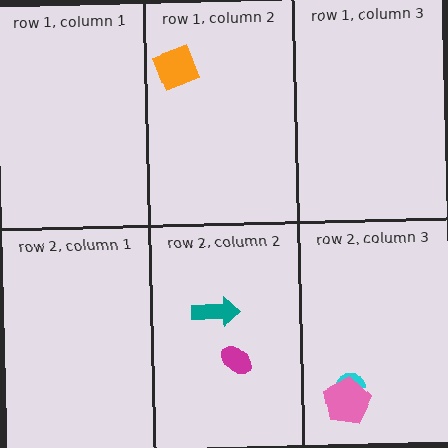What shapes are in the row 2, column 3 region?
The cyan semicircle, the pink pentagon.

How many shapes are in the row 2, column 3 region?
2.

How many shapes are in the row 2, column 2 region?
2.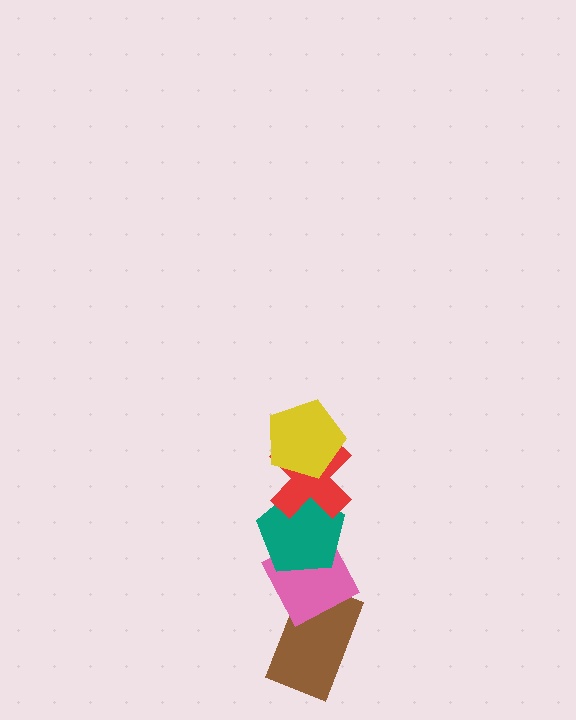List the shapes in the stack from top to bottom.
From top to bottom: the yellow pentagon, the red cross, the teal pentagon, the pink diamond, the brown rectangle.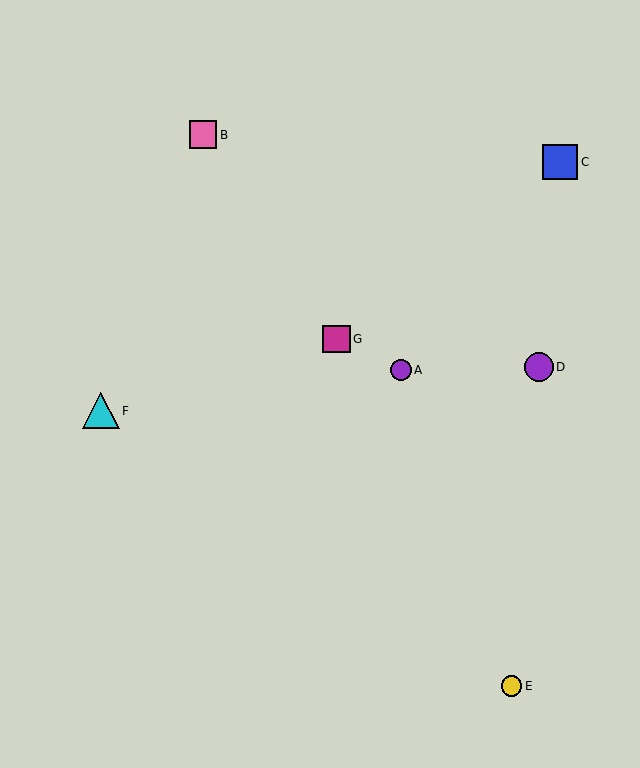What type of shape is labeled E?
Shape E is a yellow circle.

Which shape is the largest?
The cyan triangle (labeled F) is the largest.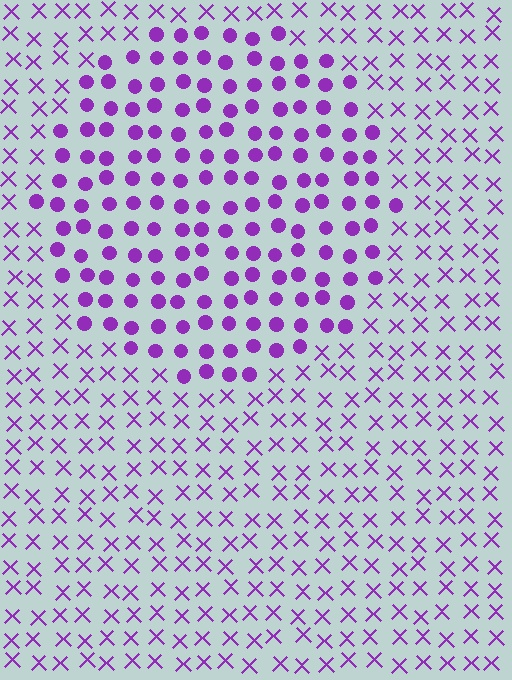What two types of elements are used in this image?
The image uses circles inside the circle region and X marks outside it.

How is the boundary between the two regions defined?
The boundary is defined by a change in element shape: circles inside vs. X marks outside. All elements share the same color and spacing.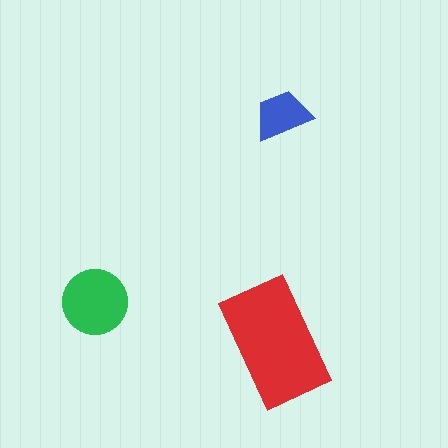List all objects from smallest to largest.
The blue trapezoid, the green circle, the red rectangle.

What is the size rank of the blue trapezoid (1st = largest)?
3rd.